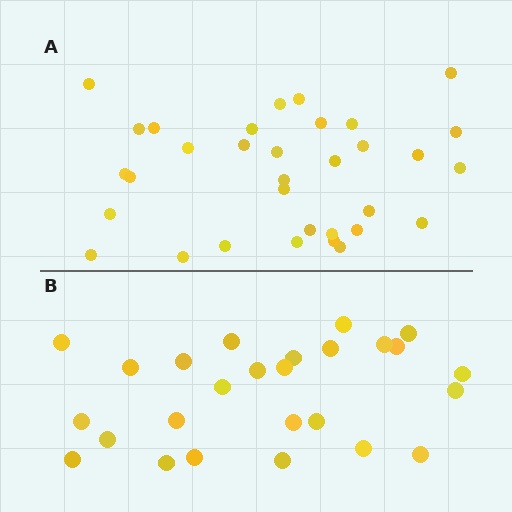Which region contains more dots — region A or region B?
Region A (the top region) has more dots.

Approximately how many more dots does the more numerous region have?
Region A has roughly 8 or so more dots than region B.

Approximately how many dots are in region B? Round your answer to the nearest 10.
About 30 dots. (The exact count is 26, which rounds to 30.)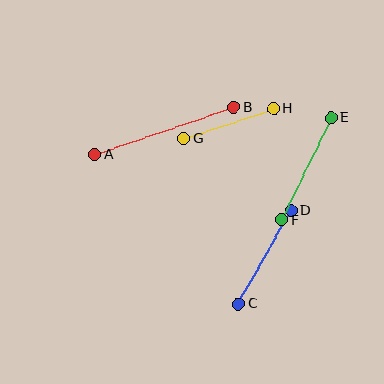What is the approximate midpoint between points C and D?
The midpoint is at approximately (265, 257) pixels.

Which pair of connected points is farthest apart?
Points A and B are farthest apart.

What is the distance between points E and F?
The distance is approximately 114 pixels.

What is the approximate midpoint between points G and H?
The midpoint is at approximately (229, 124) pixels.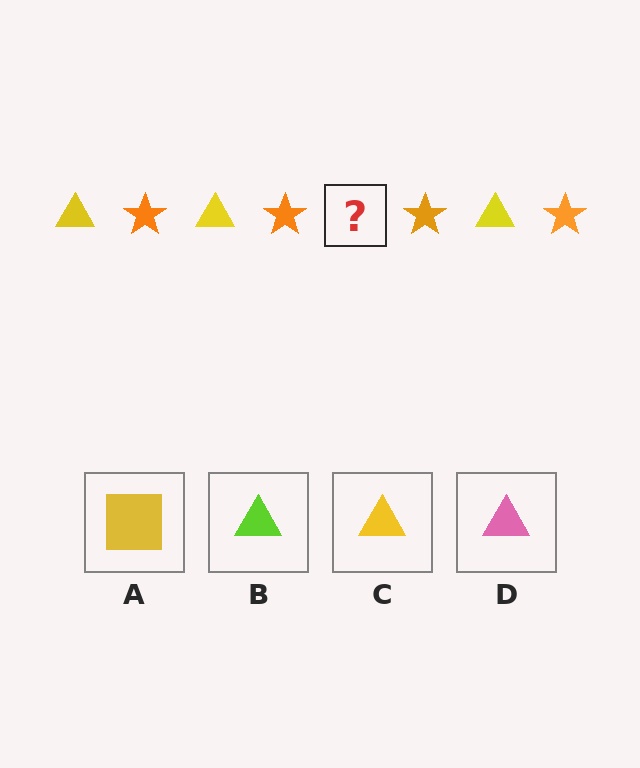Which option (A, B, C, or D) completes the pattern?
C.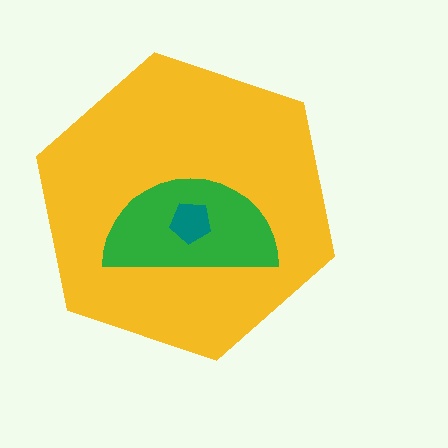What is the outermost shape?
The yellow hexagon.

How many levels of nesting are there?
3.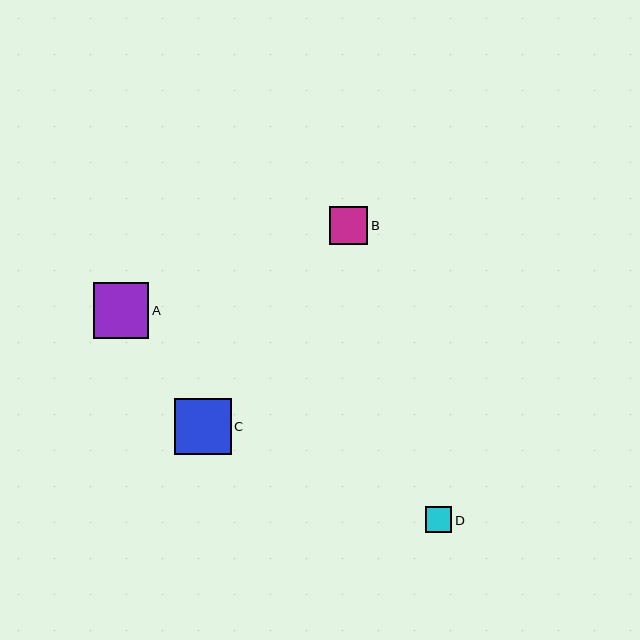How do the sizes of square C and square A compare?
Square C and square A are approximately the same size.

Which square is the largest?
Square C is the largest with a size of approximately 57 pixels.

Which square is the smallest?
Square D is the smallest with a size of approximately 26 pixels.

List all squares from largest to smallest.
From largest to smallest: C, A, B, D.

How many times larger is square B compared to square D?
Square B is approximately 1.4 times the size of square D.